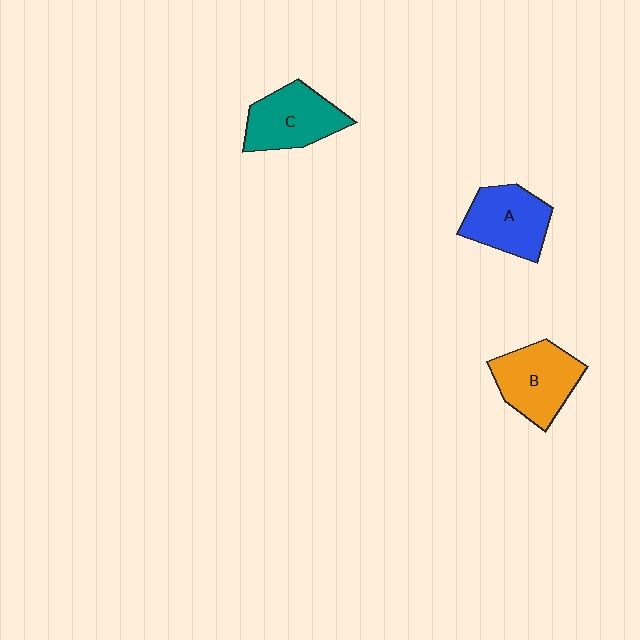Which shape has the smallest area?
Shape A (blue).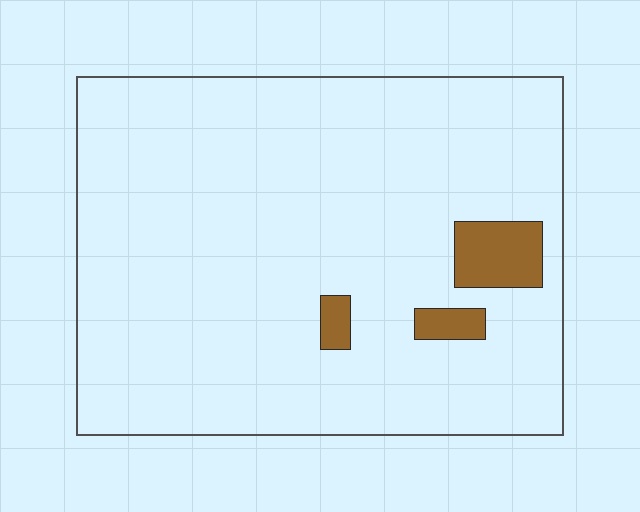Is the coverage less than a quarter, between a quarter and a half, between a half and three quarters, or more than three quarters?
Less than a quarter.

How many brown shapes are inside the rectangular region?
3.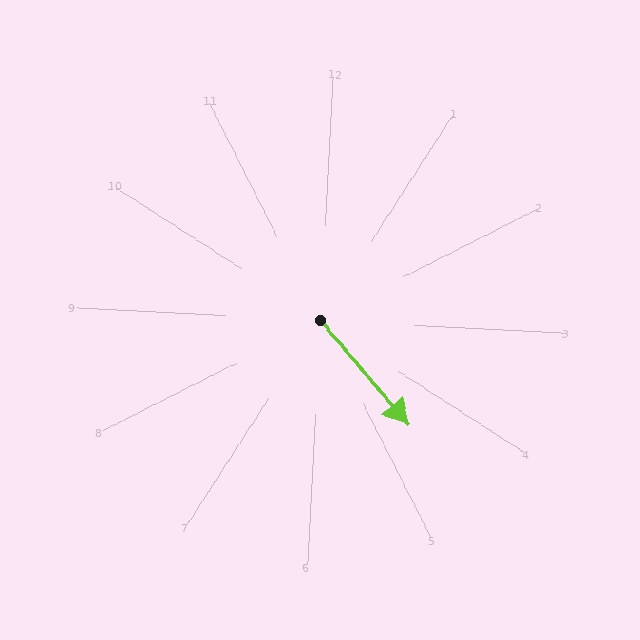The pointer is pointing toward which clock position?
Roughly 5 o'clock.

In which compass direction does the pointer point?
Southeast.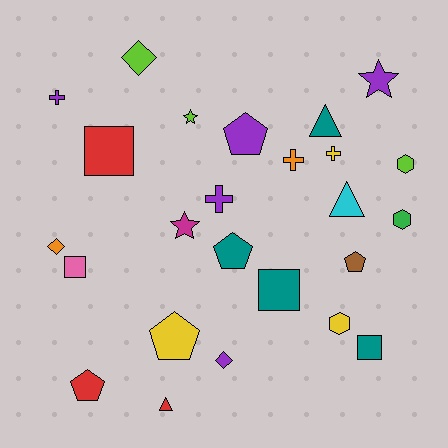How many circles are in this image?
There are no circles.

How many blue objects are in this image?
There are no blue objects.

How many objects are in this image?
There are 25 objects.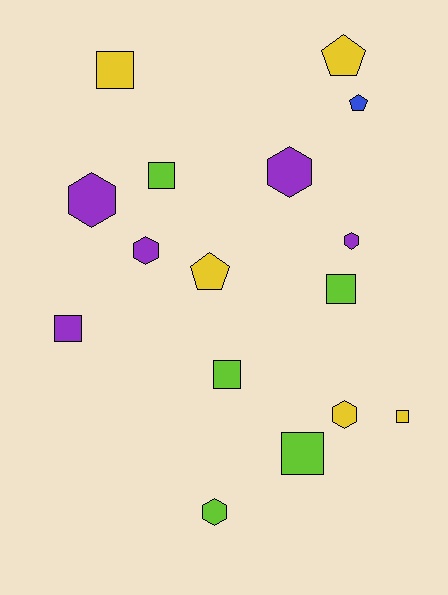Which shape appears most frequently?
Square, with 7 objects.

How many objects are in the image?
There are 16 objects.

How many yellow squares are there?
There are 2 yellow squares.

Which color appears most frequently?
Lime, with 5 objects.